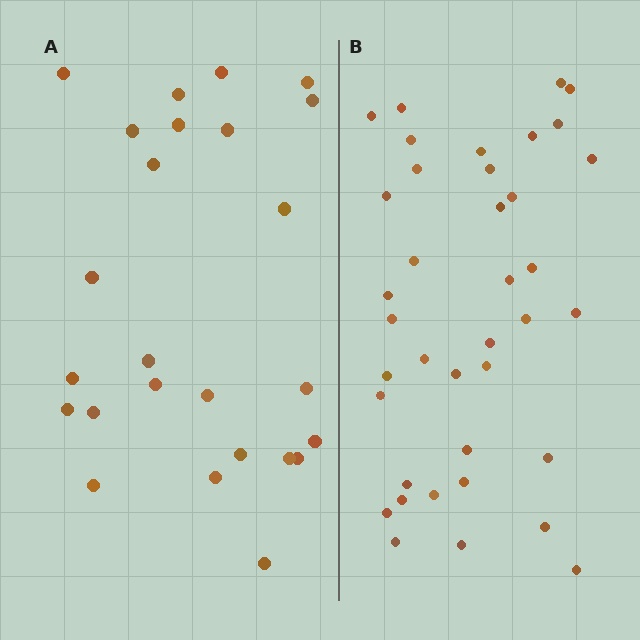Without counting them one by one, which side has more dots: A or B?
Region B (the right region) has more dots.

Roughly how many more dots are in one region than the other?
Region B has approximately 15 more dots than region A.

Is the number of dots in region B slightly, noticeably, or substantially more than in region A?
Region B has substantially more. The ratio is roughly 1.5 to 1.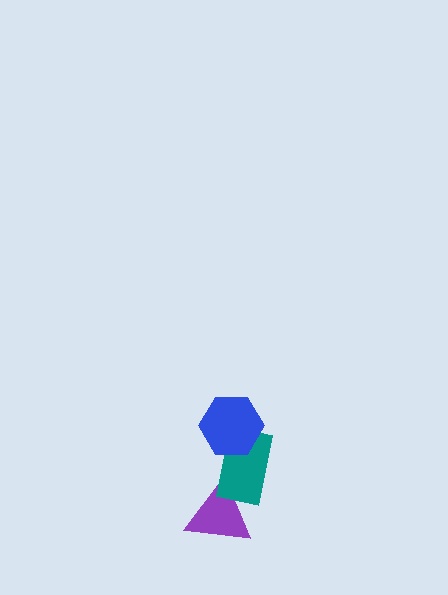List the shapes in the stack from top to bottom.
From top to bottom: the blue hexagon, the teal rectangle, the purple triangle.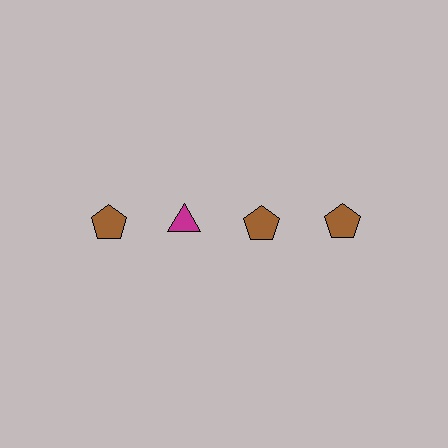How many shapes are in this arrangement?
There are 4 shapes arranged in a grid pattern.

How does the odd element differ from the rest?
It differs in both color (magenta instead of brown) and shape (triangle instead of pentagon).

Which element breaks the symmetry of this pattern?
The magenta triangle in the top row, second from left column breaks the symmetry. All other shapes are brown pentagons.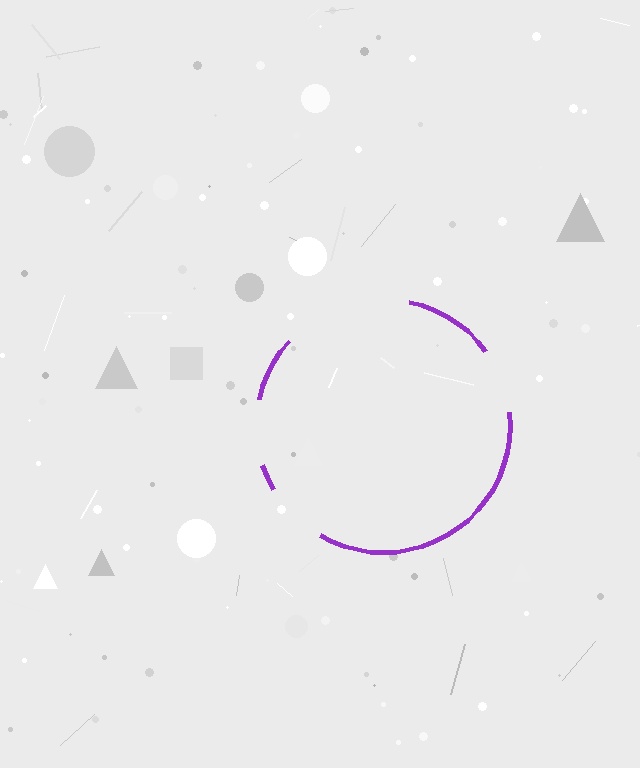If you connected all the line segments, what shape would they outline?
They would outline a circle.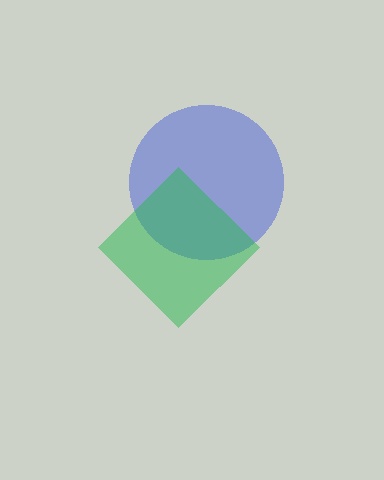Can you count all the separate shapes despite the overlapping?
Yes, there are 2 separate shapes.